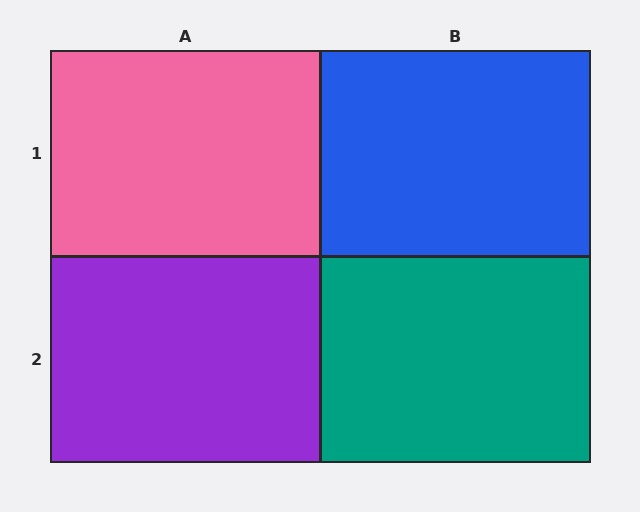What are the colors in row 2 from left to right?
Purple, teal.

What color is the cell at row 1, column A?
Pink.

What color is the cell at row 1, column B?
Blue.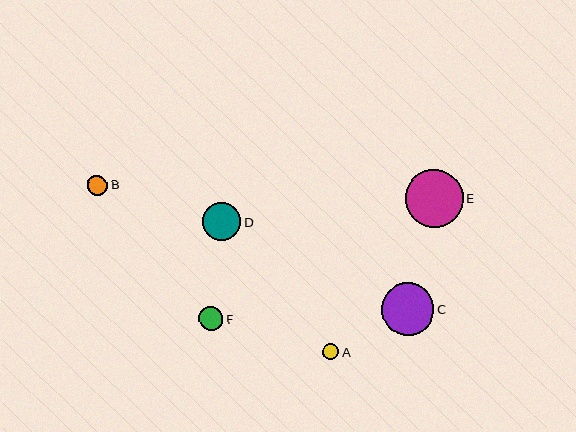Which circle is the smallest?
Circle A is the smallest with a size of approximately 16 pixels.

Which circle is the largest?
Circle E is the largest with a size of approximately 58 pixels.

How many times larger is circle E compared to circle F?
Circle E is approximately 2.4 times the size of circle F.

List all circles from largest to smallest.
From largest to smallest: E, C, D, F, B, A.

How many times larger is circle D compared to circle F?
Circle D is approximately 1.6 times the size of circle F.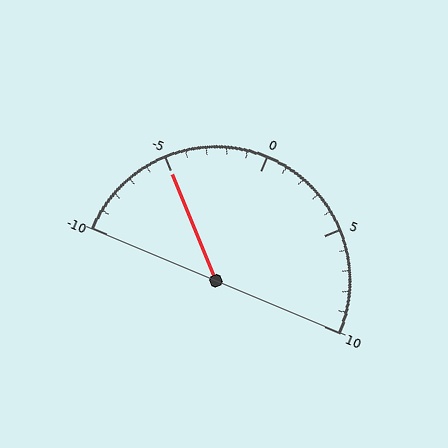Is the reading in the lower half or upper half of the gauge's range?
The reading is in the lower half of the range (-10 to 10).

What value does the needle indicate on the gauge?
The needle indicates approximately -5.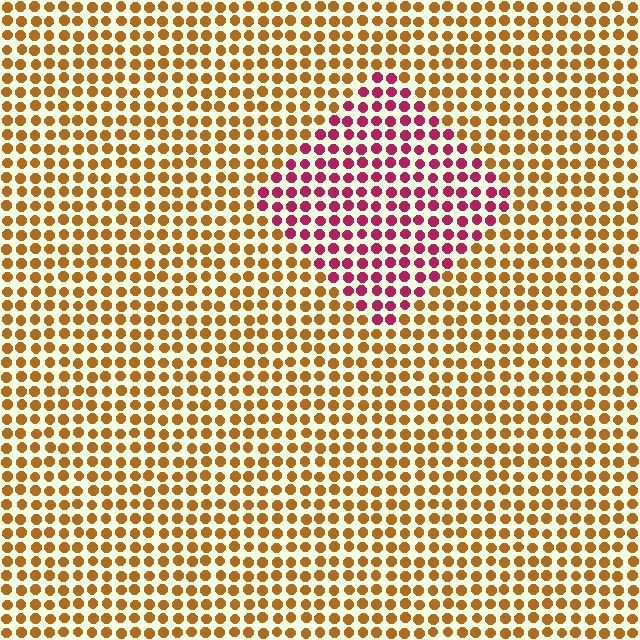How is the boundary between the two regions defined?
The boundary is defined purely by a slight shift in hue (about 59 degrees). Spacing, size, and orientation are identical on both sides.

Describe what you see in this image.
The image is filled with small brown elements in a uniform arrangement. A diamond-shaped region is visible where the elements are tinted to a slightly different hue, forming a subtle color boundary.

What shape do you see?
I see a diamond.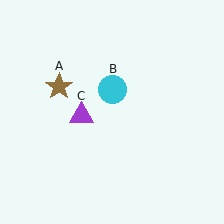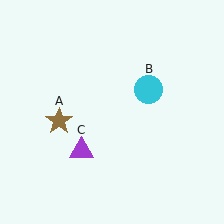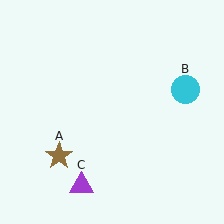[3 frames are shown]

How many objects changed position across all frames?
3 objects changed position: brown star (object A), cyan circle (object B), purple triangle (object C).